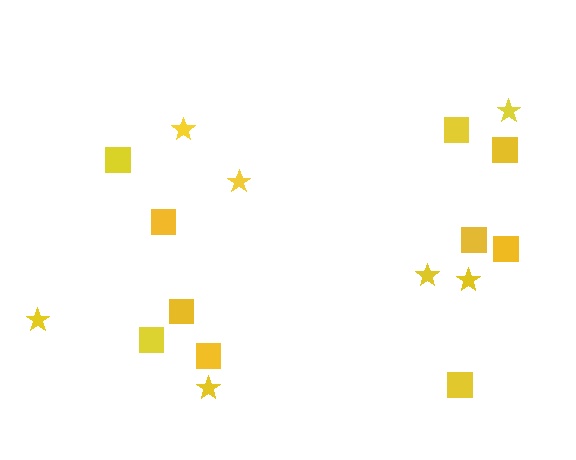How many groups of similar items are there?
There are 2 groups: one group of squares (10) and one group of stars (7).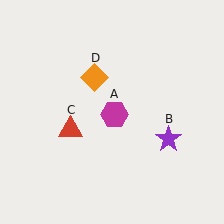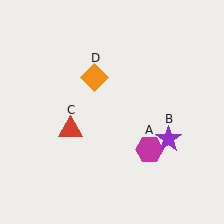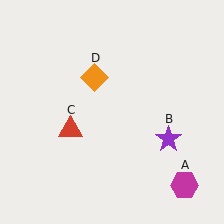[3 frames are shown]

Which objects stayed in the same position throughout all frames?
Purple star (object B) and red triangle (object C) and orange diamond (object D) remained stationary.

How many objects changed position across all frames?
1 object changed position: magenta hexagon (object A).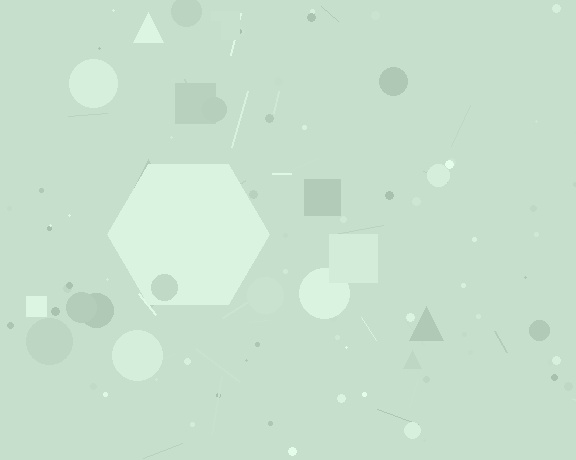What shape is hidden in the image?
A hexagon is hidden in the image.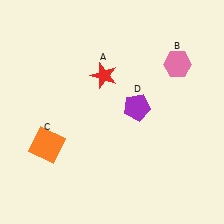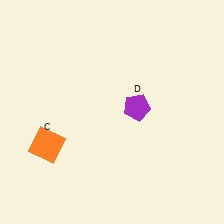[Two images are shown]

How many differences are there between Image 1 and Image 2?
There are 2 differences between the two images.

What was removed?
The red star (A), the pink hexagon (B) were removed in Image 2.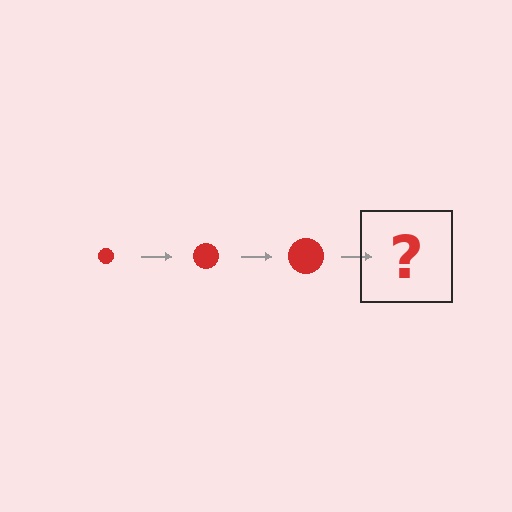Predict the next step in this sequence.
The next step is a red circle, larger than the previous one.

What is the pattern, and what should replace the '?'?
The pattern is that the circle gets progressively larger each step. The '?' should be a red circle, larger than the previous one.